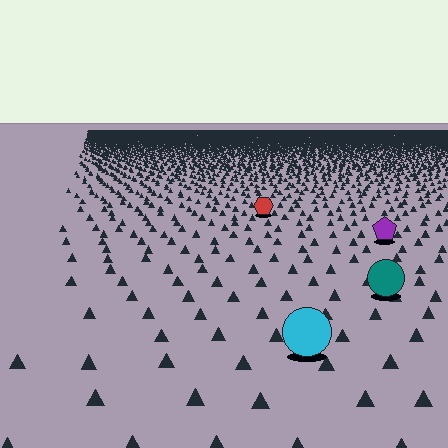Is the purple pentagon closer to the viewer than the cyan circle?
No. The cyan circle is closer — you can tell from the texture gradient: the ground texture is coarser near it.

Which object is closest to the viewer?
The cyan circle is closest. The texture marks near it are larger and more spread out.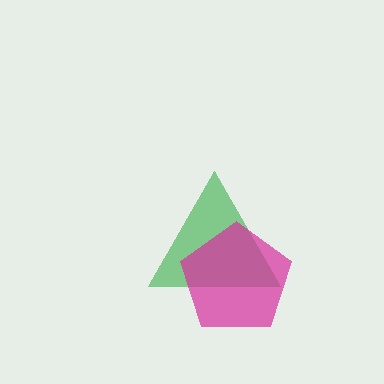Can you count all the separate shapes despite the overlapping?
Yes, there are 2 separate shapes.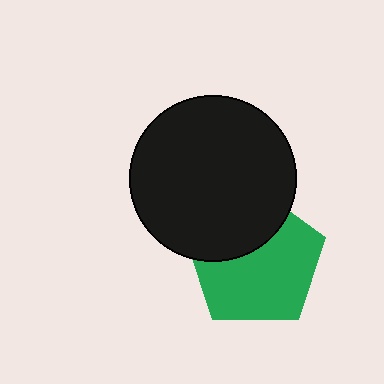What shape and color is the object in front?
The object in front is a black circle.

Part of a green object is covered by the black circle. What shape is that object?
It is a pentagon.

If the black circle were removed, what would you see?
You would see the complete green pentagon.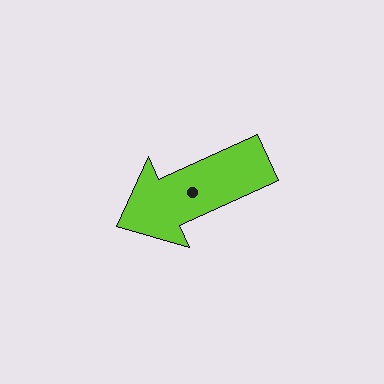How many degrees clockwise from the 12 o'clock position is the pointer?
Approximately 246 degrees.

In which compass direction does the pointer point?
Southwest.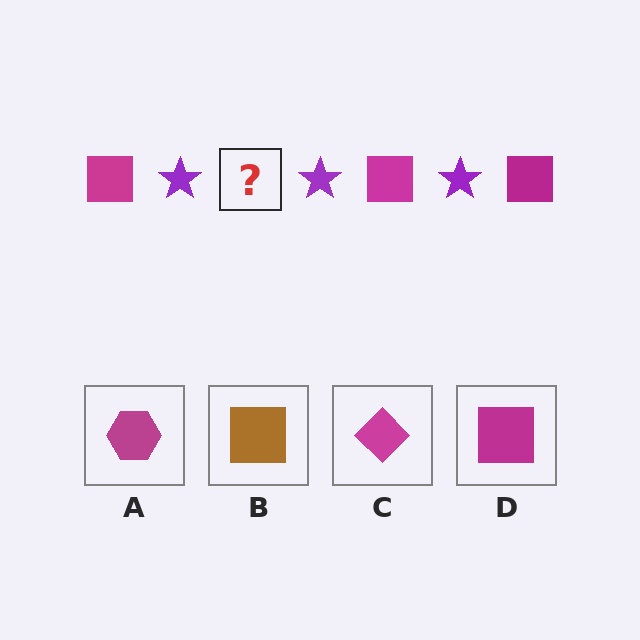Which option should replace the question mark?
Option D.